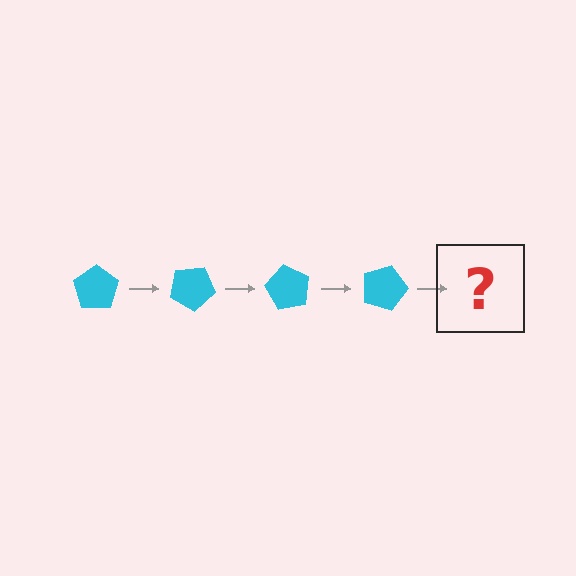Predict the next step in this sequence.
The next step is a cyan pentagon rotated 120 degrees.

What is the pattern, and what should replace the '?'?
The pattern is that the pentagon rotates 30 degrees each step. The '?' should be a cyan pentagon rotated 120 degrees.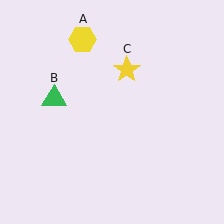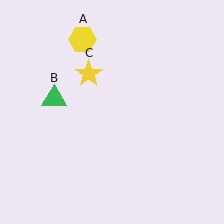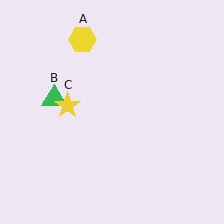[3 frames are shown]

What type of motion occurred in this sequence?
The yellow star (object C) rotated counterclockwise around the center of the scene.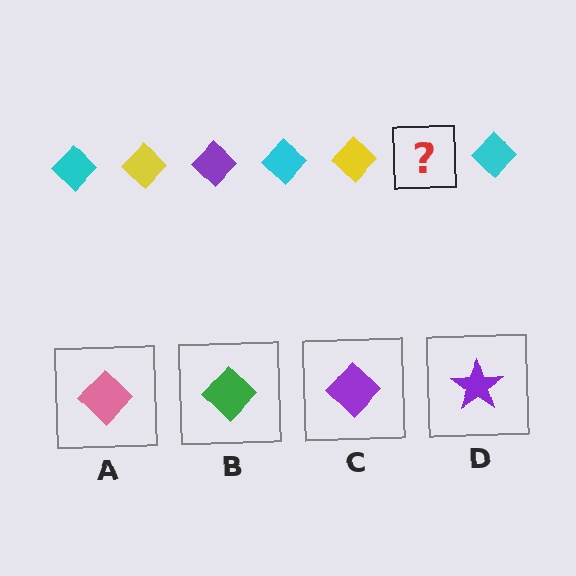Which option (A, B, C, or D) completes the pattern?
C.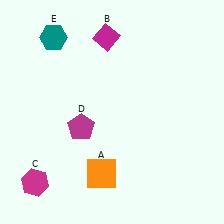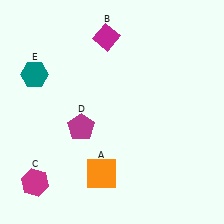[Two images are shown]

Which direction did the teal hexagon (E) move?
The teal hexagon (E) moved down.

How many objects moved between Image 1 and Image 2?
1 object moved between the two images.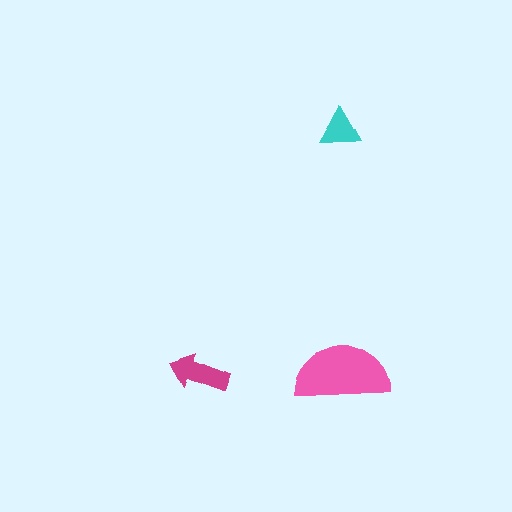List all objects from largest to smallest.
The pink semicircle, the magenta arrow, the cyan triangle.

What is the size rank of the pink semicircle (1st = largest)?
1st.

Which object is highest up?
The cyan triangle is topmost.